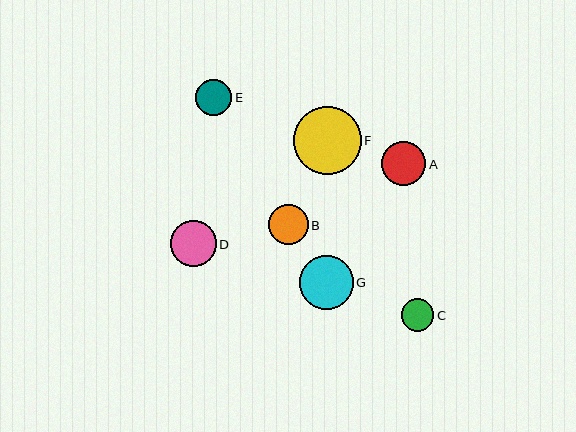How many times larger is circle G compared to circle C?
Circle G is approximately 1.7 times the size of circle C.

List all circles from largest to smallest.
From largest to smallest: F, G, D, A, B, E, C.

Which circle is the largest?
Circle F is the largest with a size of approximately 68 pixels.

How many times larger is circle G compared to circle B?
Circle G is approximately 1.4 times the size of circle B.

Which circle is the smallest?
Circle C is the smallest with a size of approximately 32 pixels.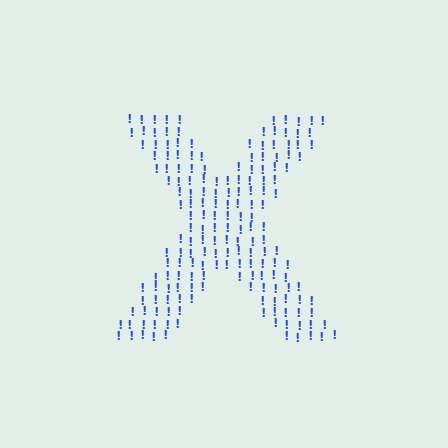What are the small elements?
The small elements are exclamation marks.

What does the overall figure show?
The overall figure shows the letter X.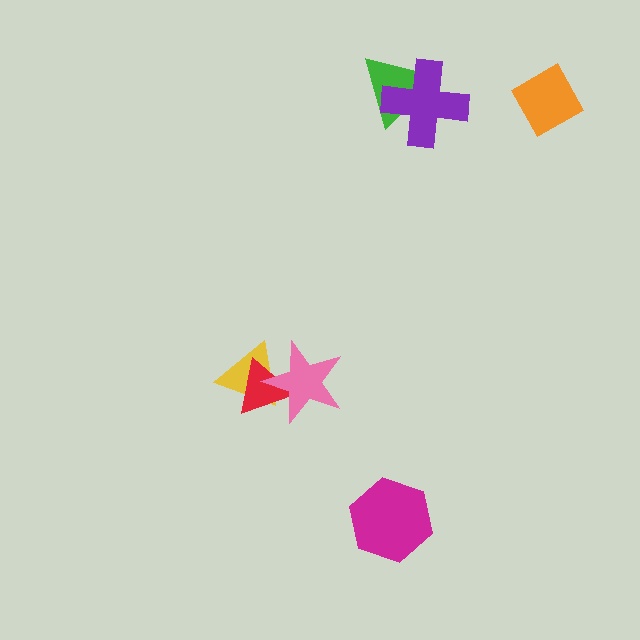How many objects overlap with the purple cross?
1 object overlaps with the purple cross.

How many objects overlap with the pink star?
2 objects overlap with the pink star.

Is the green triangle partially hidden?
Yes, it is partially covered by another shape.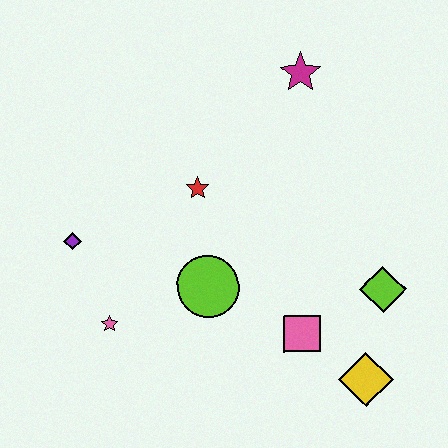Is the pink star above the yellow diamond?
Yes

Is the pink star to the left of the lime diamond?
Yes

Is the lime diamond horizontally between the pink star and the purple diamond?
No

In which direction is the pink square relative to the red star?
The pink square is below the red star.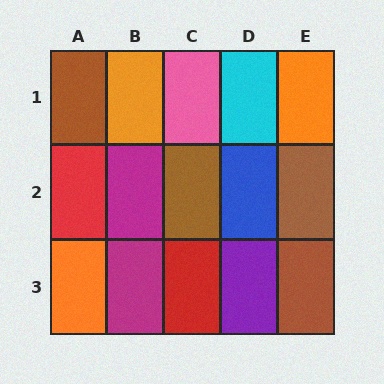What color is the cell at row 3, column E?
Brown.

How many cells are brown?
4 cells are brown.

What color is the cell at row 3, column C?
Red.